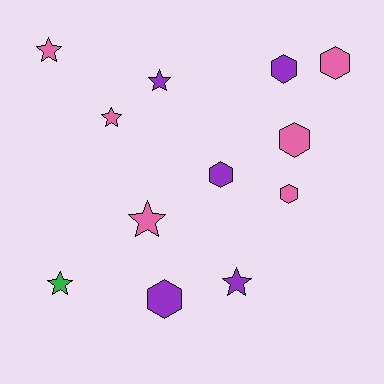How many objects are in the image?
There are 12 objects.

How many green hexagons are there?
There are no green hexagons.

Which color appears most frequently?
Pink, with 6 objects.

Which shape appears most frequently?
Hexagon, with 6 objects.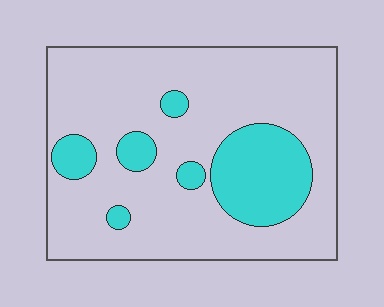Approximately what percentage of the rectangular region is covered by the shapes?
Approximately 20%.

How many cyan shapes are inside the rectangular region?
6.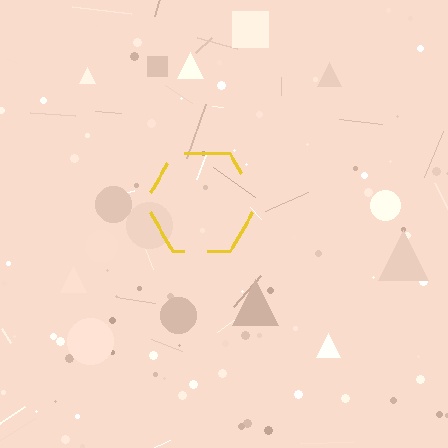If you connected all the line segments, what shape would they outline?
They would outline a hexagon.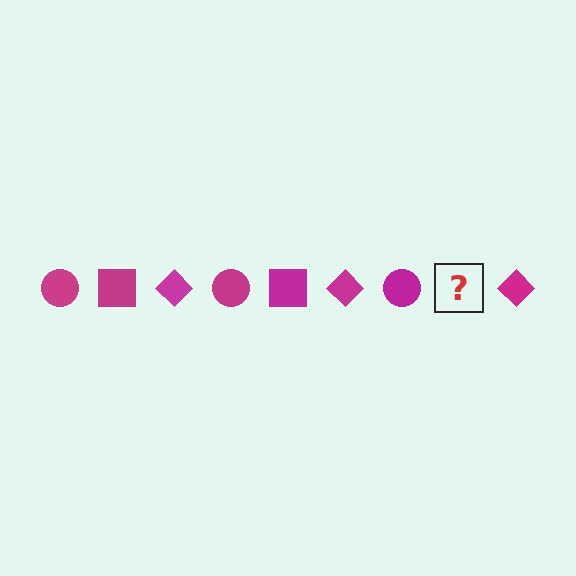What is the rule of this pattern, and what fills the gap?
The rule is that the pattern cycles through circle, square, diamond shapes in magenta. The gap should be filled with a magenta square.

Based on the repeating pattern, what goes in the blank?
The blank should be a magenta square.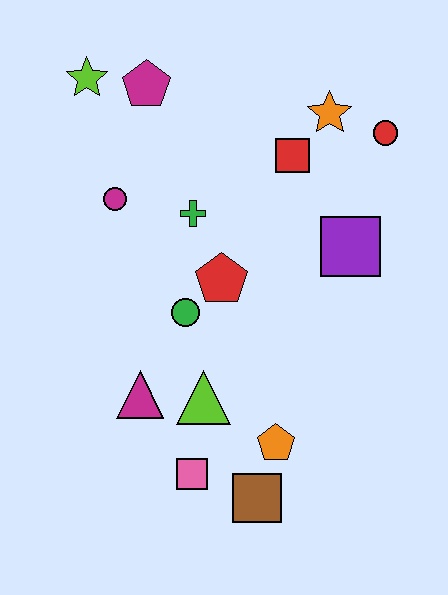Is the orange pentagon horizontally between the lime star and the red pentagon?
No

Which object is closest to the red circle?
The orange star is closest to the red circle.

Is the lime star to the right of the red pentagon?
No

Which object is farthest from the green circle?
The red circle is farthest from the green circle.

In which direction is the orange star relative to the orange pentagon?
The orange star is above the orange pentagon.